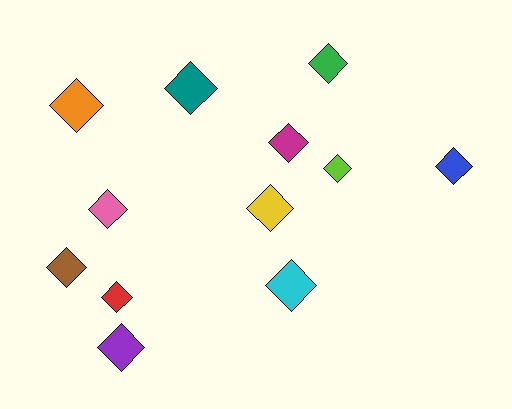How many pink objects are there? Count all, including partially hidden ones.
There is 1 pink object.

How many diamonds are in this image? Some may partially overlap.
There are 12 diamonds.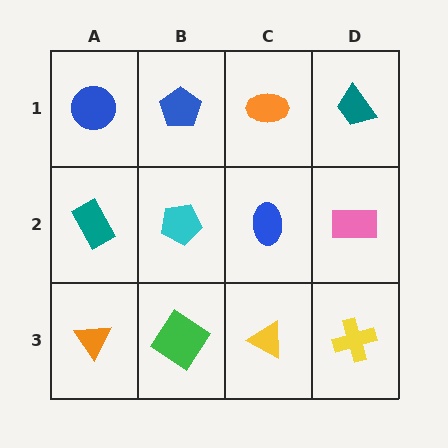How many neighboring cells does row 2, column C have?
4.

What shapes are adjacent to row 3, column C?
A blue ellipse (row 2, column C), a green diamond (row 3, column B), a yellow cross (row 3, column D).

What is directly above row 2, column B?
A blue pentagon.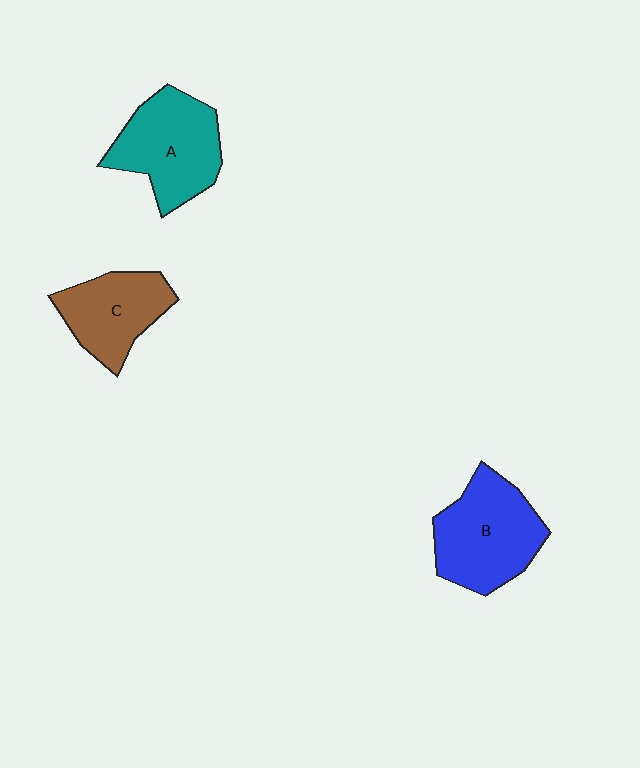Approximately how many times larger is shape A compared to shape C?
Approximately 1.3 times.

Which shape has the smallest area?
Shape C (brown).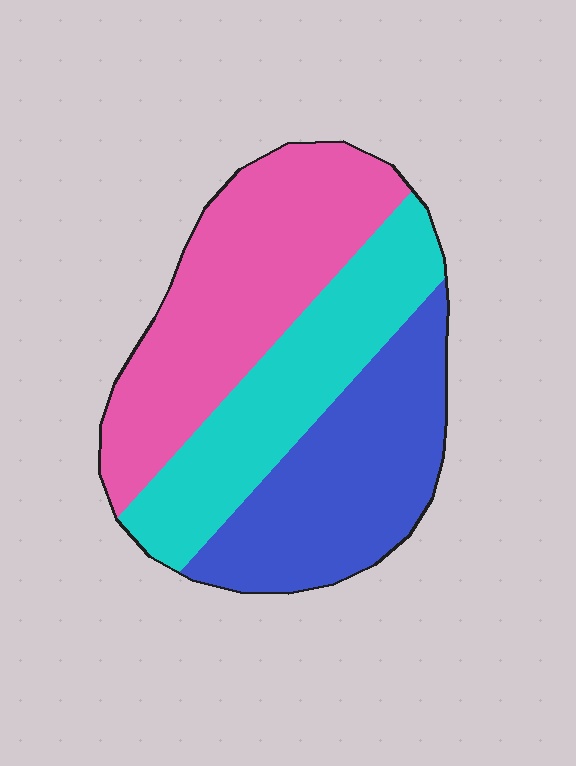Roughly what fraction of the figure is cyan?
Cyan covers 29% of the figure.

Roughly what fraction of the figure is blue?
Blue covers 32% of the figure.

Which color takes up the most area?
Pink, at roughly 40%.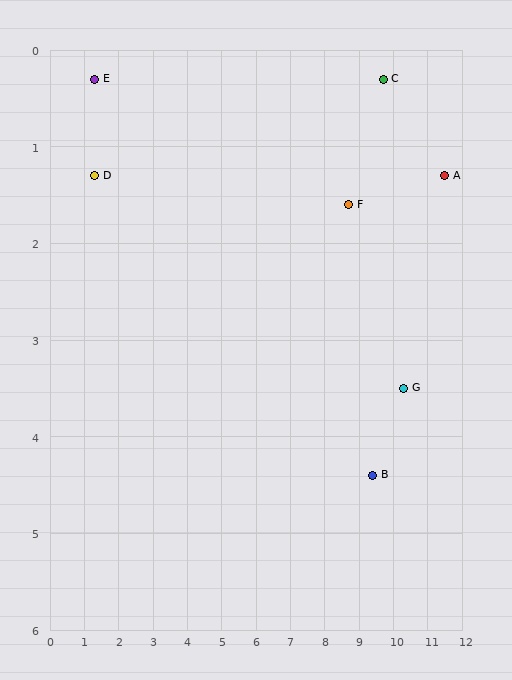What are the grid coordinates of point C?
Point C is at approximately (9.7, 0.3).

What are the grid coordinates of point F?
Point F is at approximately (8.7, 1.6).